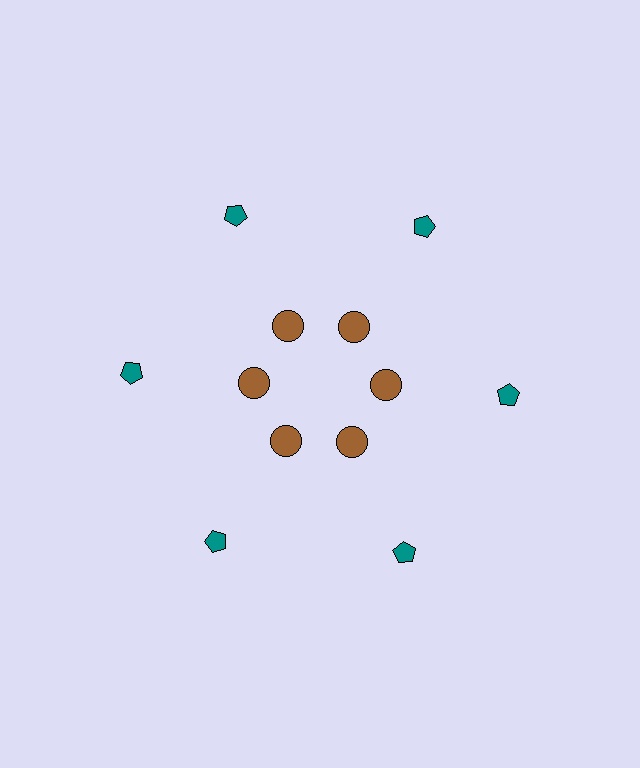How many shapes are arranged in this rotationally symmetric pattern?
There are 12 shapes, arranged in 6 groups of 2.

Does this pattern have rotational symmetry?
Yes, this pattern has 6-fold rotational symmetry. It looks the same after rotating 60 degrees around the center.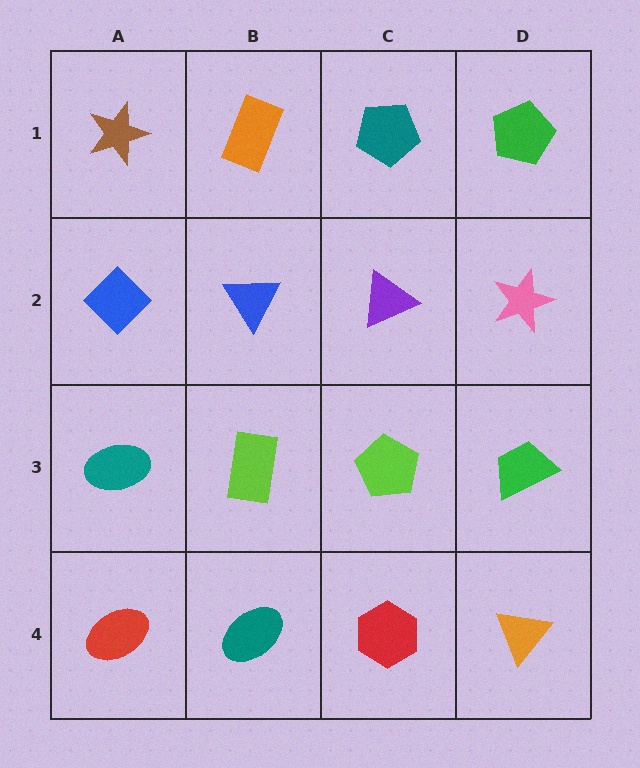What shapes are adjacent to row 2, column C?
A teal pentagon (row 1, column C), a lime pentagon (row 3, column C), a blue triangle (row 2, column B), a pink star (row 2, column D).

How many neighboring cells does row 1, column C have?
3.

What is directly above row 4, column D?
A green trapezoid.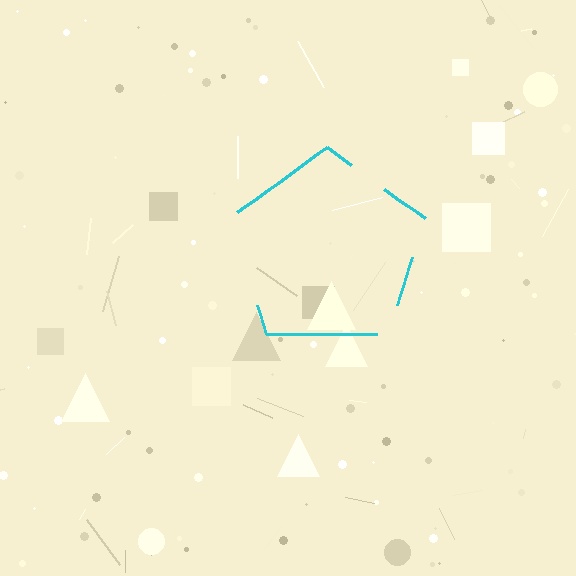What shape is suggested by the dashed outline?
The dashed outline suggests a pentagon.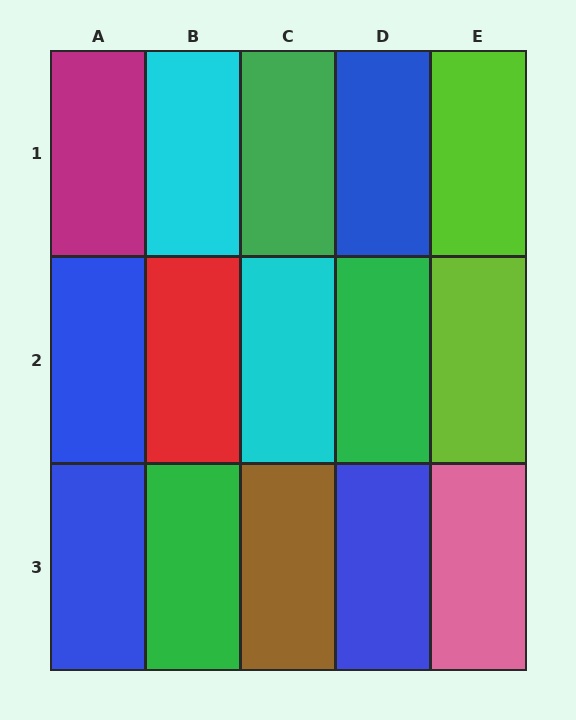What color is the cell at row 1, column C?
Green.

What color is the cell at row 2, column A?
Blue.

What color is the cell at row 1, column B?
Cyan.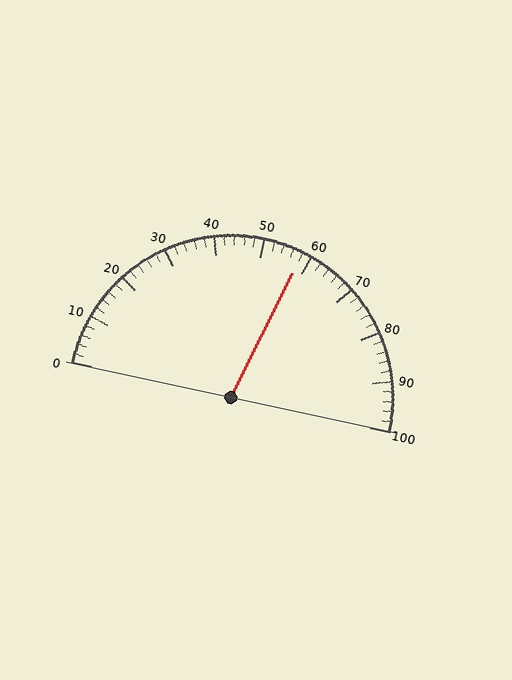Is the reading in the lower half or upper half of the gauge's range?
The reading is in the upper half of the range (0 to 100).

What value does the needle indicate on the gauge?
The needle indicates approximately 58.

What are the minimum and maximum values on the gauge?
The gauge ranges from 0 to 100.